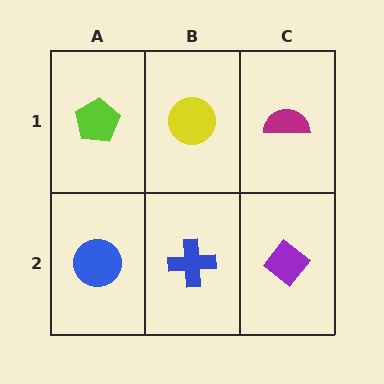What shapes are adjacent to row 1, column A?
A blue circle (row 2, column A), a yellow circle (row 1, column B).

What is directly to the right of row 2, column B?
A purple diamond.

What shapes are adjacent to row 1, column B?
A blue cross (row 2, column B), a lime pentagon (row 1, column A), a magenta semicircle (row 1, column C).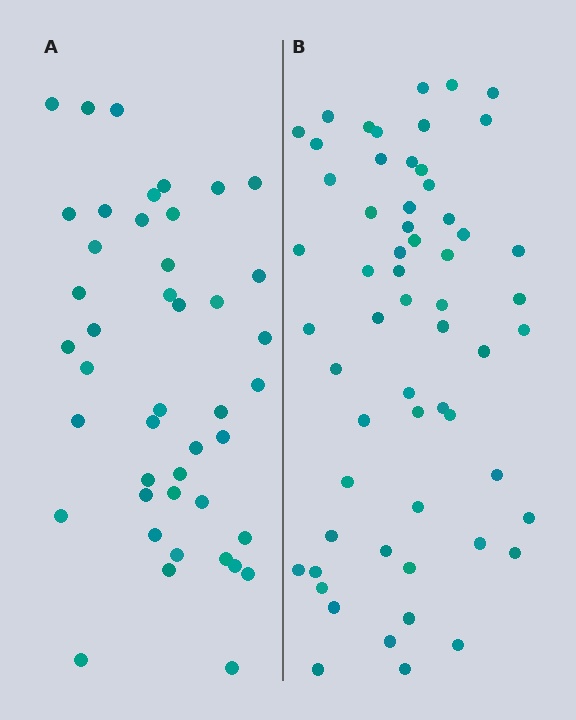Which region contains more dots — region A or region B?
Region B (the right region) has more dots.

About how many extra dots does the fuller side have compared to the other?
Region B has approximately 15 more dots than region A.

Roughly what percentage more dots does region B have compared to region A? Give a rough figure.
About 35% more.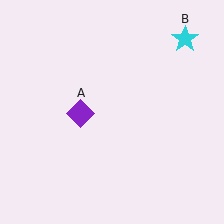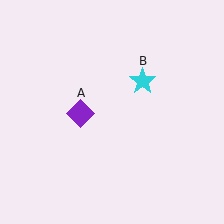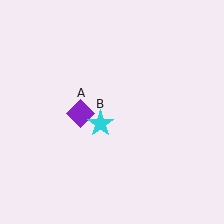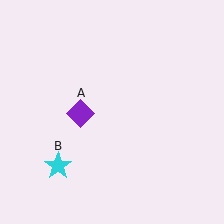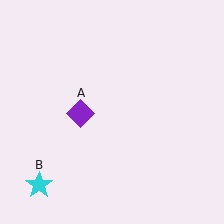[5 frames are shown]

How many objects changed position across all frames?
1 object changed position: cyan star (object B).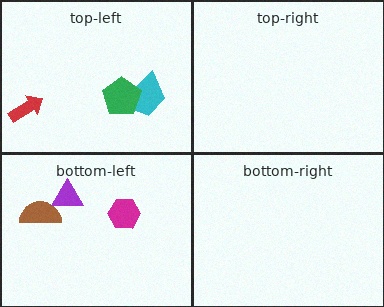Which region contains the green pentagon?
The top-left region.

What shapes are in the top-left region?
The cyan trapezoid, the green pentagon, the red arrow.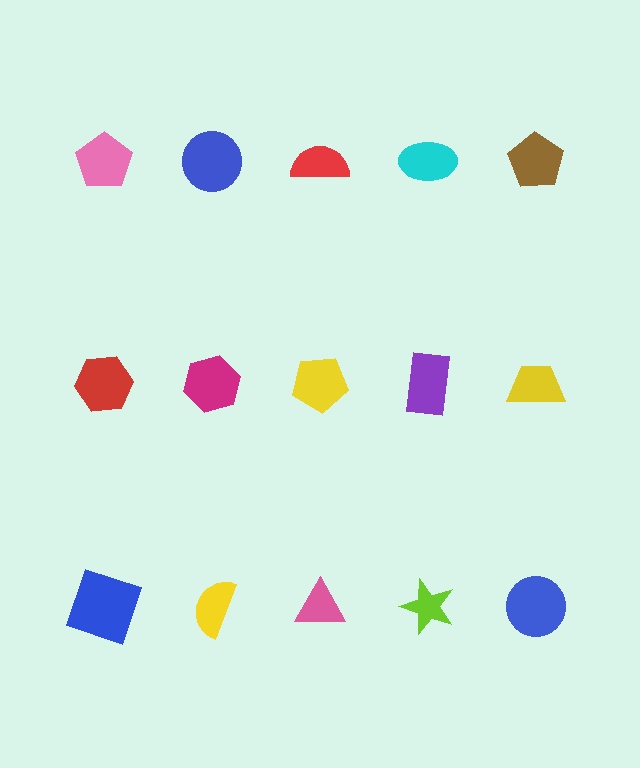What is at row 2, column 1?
A red hexagon.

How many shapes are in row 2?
5 shapes.